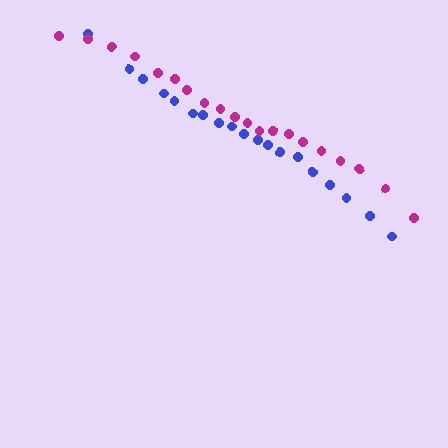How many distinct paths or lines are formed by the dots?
There are 2 distinct paths.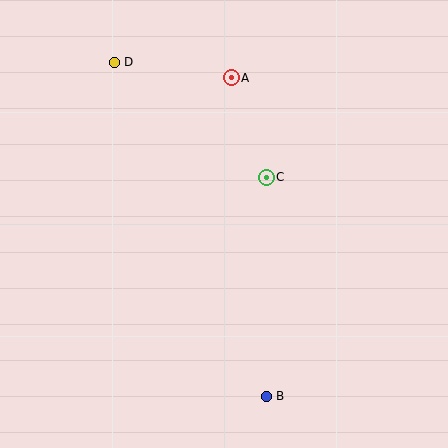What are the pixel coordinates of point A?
Point A is at (231, 78).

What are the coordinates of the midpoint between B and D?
The midpoint between B and D is at (190, 229).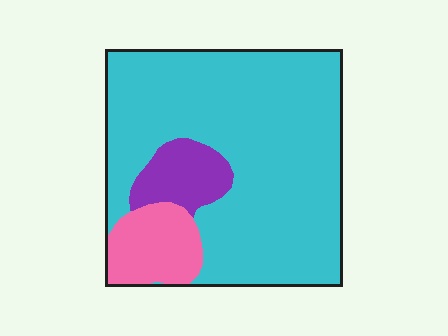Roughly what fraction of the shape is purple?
Purple covers around 10% of the shape.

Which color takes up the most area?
Cyan, at roughly 80%.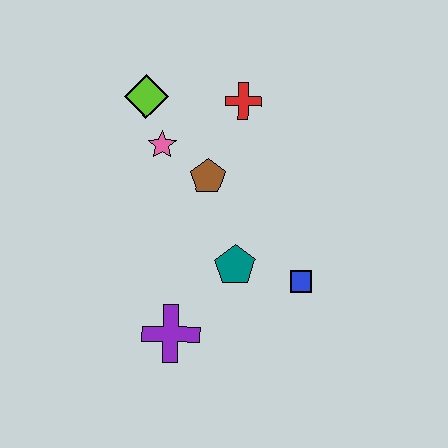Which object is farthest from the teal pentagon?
The lime diamond is farthest from the teal pentagon.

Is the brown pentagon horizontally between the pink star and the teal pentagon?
Yes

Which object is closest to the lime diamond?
The pink star is closest to the lime diamond.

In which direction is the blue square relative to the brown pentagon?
The blue square is below the brown pentagon.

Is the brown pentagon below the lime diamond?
Yes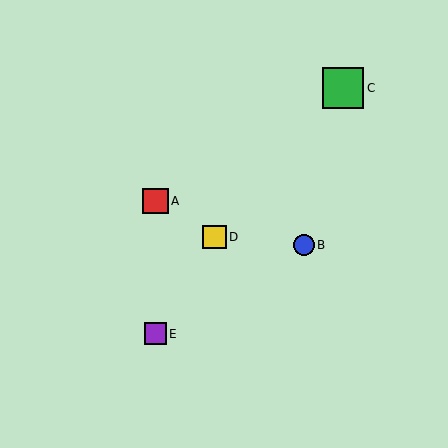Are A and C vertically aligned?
No, A is at x≈155 and C is at x≈343.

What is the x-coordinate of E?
Object E is at x≈155.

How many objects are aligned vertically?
2 objects (A, E) are aligned vertically.